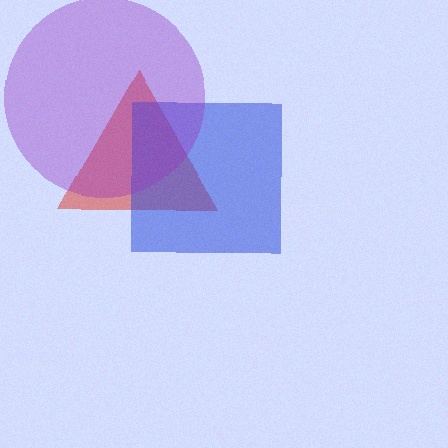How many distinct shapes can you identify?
There are 3 distinct shapes: a red triangle, a blue square, a purple circle.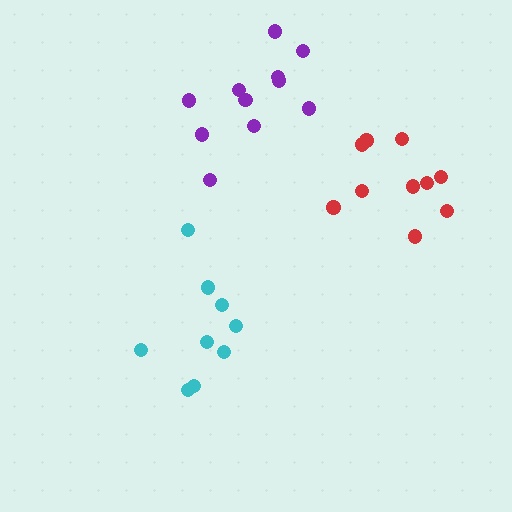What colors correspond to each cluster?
The clusters are colored: purple, red, cyan.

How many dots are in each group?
Group 1: 11 dots, Group 2: 10 dots, Group 3: 9 dots (30 total).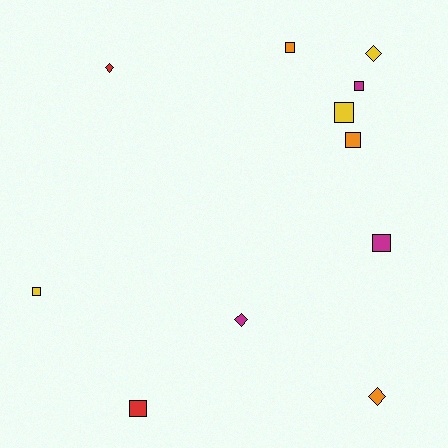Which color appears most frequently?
Yellow, with 3 objects.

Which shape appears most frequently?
Square, with 7 objects.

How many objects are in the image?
There are 11 objects.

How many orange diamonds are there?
There is 1 orange diamond.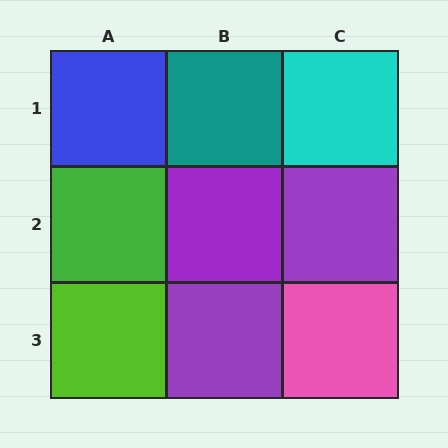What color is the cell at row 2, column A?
Green.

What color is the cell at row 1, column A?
Blue.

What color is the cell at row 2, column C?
Purple.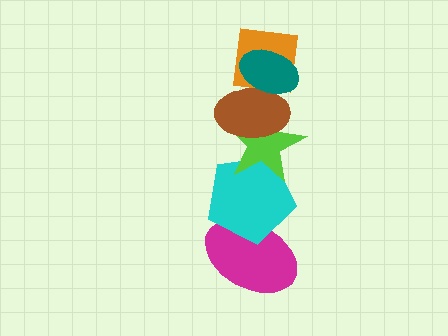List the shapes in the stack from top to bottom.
From top to bottom: the teal ellipse, the orange square, the brown ellipse, the lime star, the cyan pentagon, the magenta ellipse.